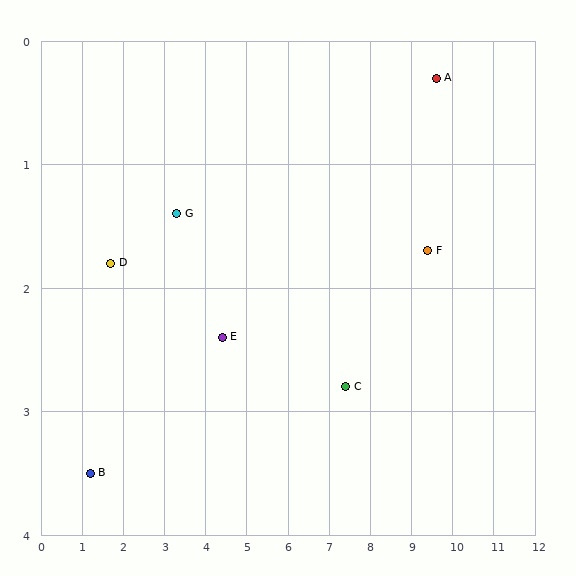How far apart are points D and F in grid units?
Points D and F are about 7.7 grid units apart.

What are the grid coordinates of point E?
Point E is at approximately (4.4, 2.4).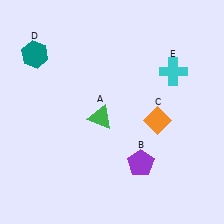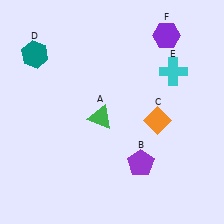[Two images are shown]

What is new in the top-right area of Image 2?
A purple hexagon (F) was added in the top-right area of Image 2.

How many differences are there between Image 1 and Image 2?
There is 1 difference between the two images.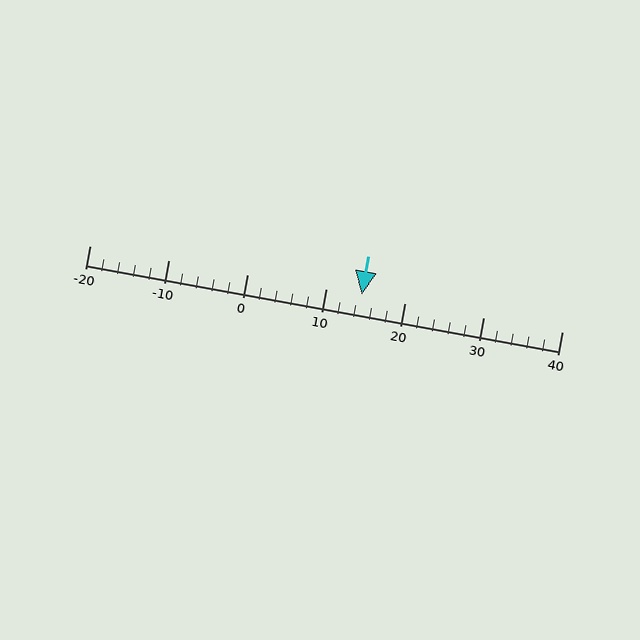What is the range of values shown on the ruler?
The ruler shows values from -20 to 40.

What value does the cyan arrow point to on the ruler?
The cyan arrow points to approximately 15.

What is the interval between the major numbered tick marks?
The major tick marks are spaced 10 units apart.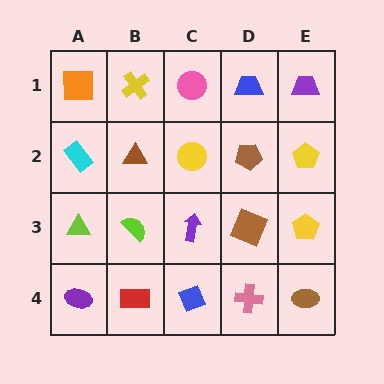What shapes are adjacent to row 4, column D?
A brown square (row 3, column D), a blue diamond (row 4, column C), a brown ellipse (row 4, column E).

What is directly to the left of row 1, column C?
A yellow cross.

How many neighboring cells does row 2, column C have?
4.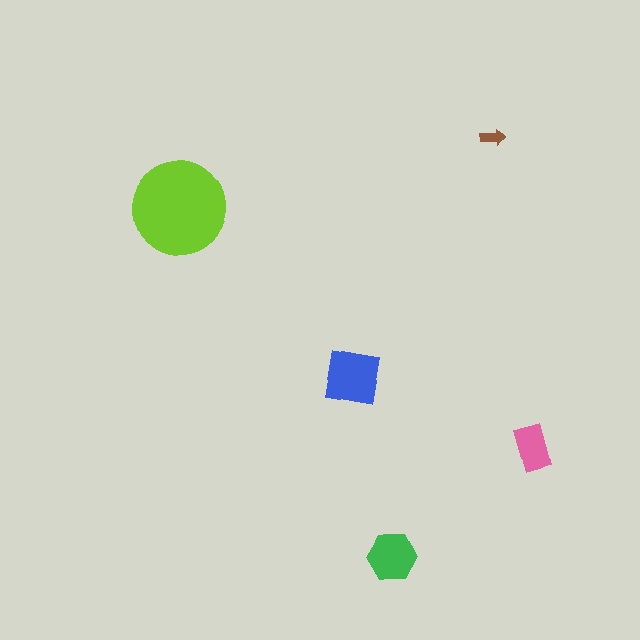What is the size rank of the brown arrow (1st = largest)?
5th.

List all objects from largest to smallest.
The lime circle, the blue square, the green hexagon, the pink rectangle, the brown arrow.